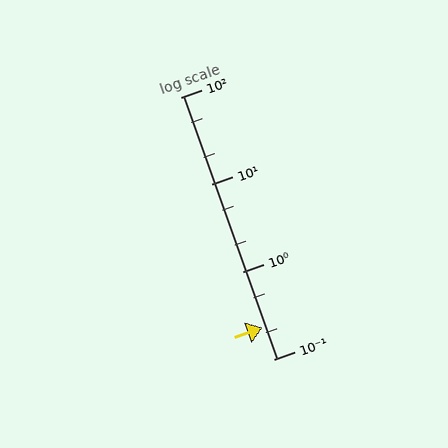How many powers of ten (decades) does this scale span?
The scale spans 3 decades, from 0.1 to 100.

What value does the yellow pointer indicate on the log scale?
The pointer indicates approximately 0.23.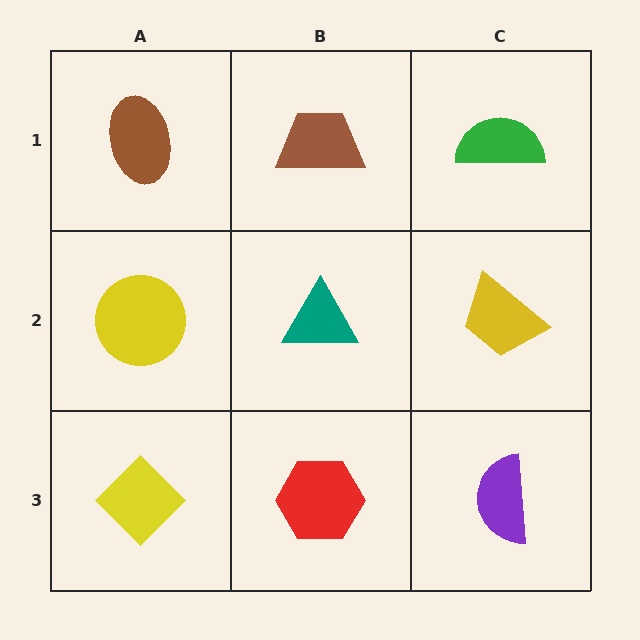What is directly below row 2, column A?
A yellow diamond.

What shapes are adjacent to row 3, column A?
A yellow circle (row 2, column A), a red hexagon (row 3, column B).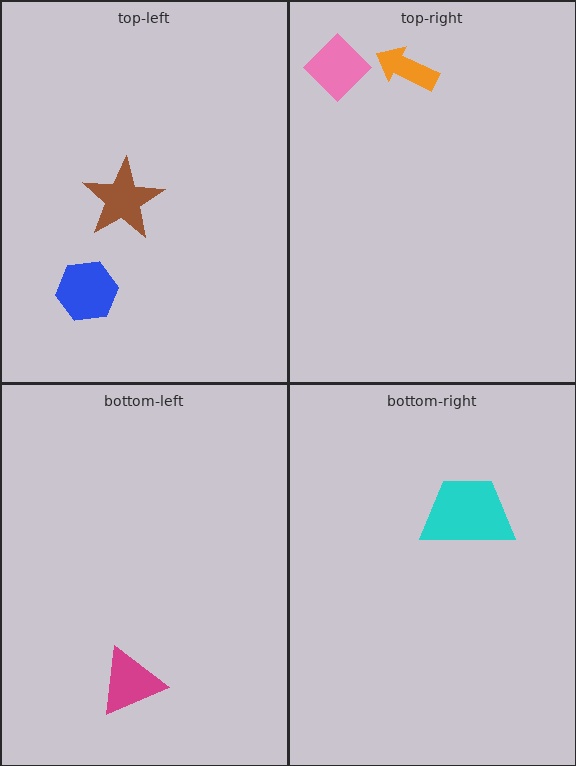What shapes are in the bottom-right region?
The cyan trapezoid.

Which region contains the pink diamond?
The top-right region.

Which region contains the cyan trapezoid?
The bottom-right region.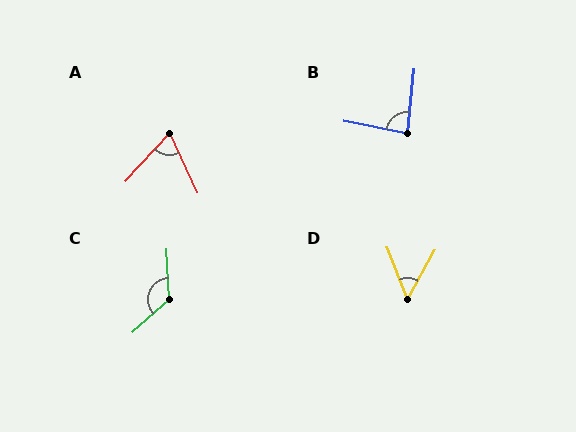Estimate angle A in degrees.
Approximately 68 degrees.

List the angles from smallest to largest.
D (50°), A (68°), B (85°), C (130°).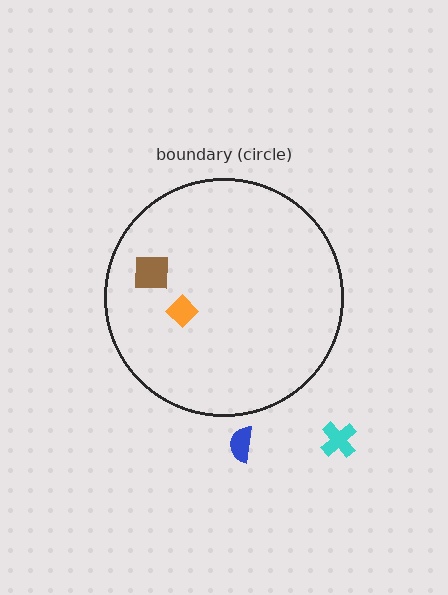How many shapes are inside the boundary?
2 inside, 2 outside.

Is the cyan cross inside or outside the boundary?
Outside.